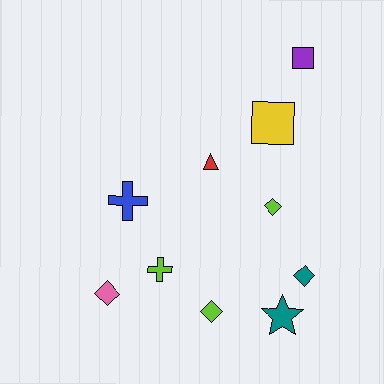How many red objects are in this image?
There is 1 red object.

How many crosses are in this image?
There are 2 crosses.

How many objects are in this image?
There are 10 objects.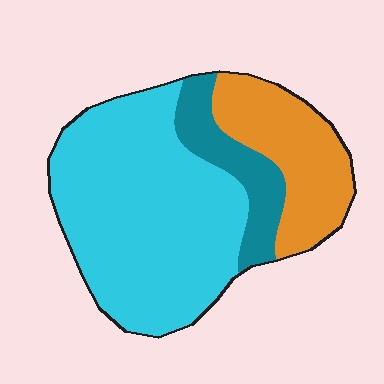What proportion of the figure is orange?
Orange takes up about one quarter (1/4) of the figure.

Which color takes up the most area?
Cyan, at roughly 60%.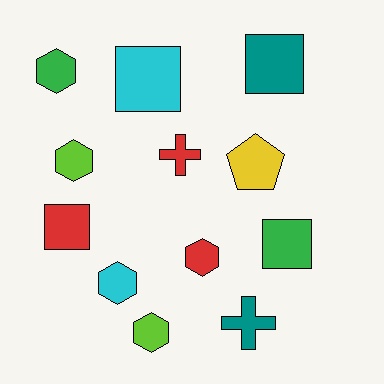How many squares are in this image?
There are 4 squares.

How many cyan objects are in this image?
There are 2 cyan objects.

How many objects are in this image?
There are 12 objects.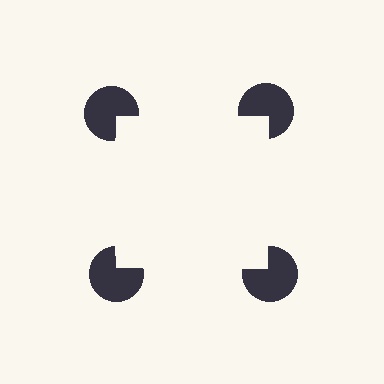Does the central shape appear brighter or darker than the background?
It typically appears slightly brighter than the background, even though no actual brightness change is drawn.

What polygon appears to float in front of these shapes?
An illusory square — its edges are inferred from the aligned wedge cuts in the pac-man discs, not physically drawn.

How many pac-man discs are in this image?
There are 4 — one at each vertex of the illusory square.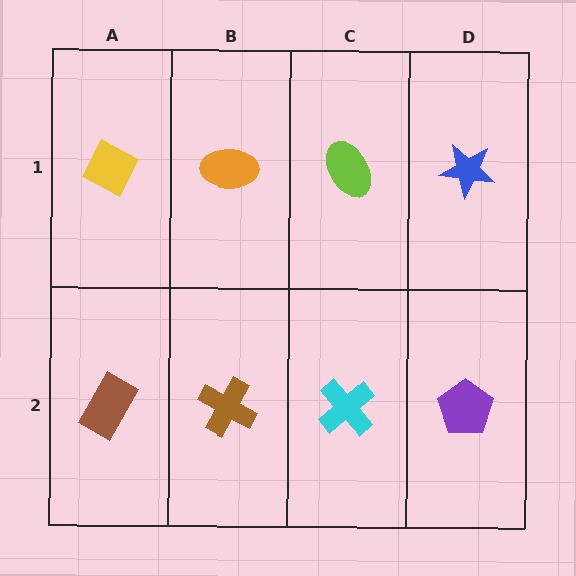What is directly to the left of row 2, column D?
A cyan cross.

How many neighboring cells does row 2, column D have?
2.